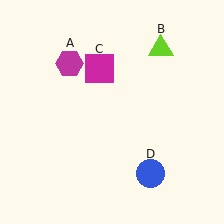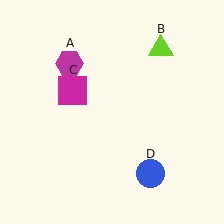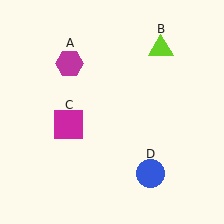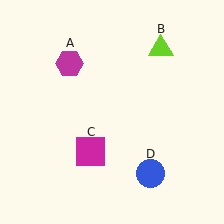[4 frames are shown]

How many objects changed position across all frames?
1 object changed position: magenta square (object C).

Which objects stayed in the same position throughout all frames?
Magenta hexagon (object A) and lime triangle (object B) and blue circle (object D) remained stationary.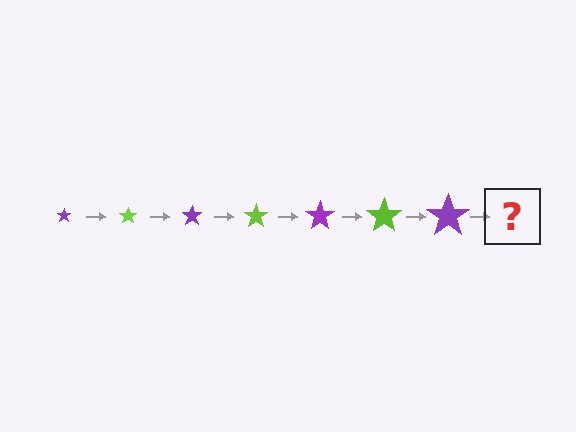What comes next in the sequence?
The next element should be a lime star, larger than the previous one.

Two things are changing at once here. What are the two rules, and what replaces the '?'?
The two rules are that the star grows larger each step and the color cycles through purple and lime. The '?' should be a lime star, larger than the previous one.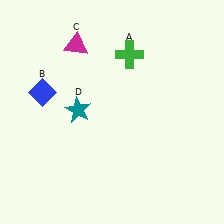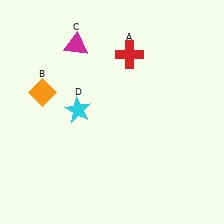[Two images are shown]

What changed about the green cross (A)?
In Image 1, A is green. In Image 2, it changed to red.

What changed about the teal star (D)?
In Image 1, D is teal. In Image 2, it changed to cyan.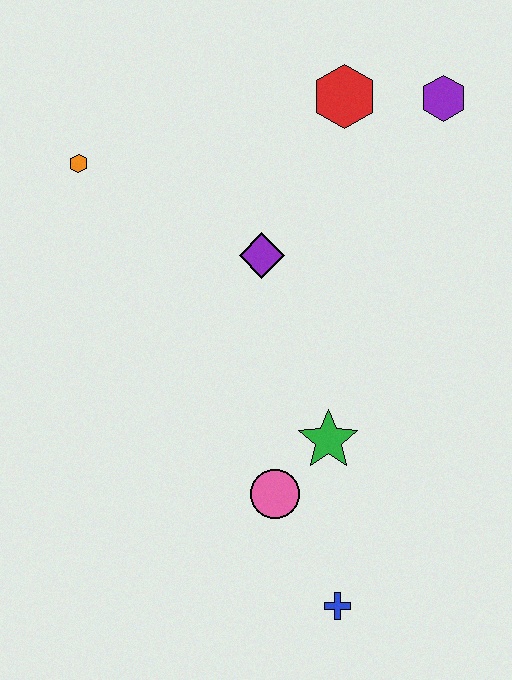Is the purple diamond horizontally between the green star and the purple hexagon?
No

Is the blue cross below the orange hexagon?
Yes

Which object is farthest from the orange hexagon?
The blue cross is farthest from the orange hexagon.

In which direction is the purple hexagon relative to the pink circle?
The purple hexagon is above the pink circle.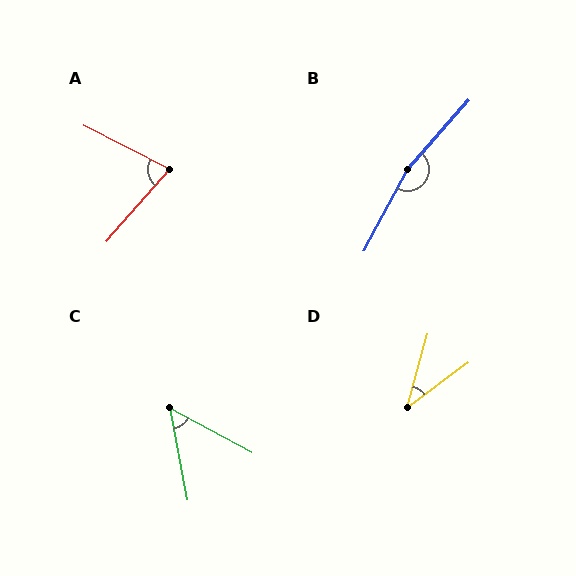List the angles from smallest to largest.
D (38°), C (51°), A (75°), B (167°).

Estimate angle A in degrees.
Approximately 75 degrees.